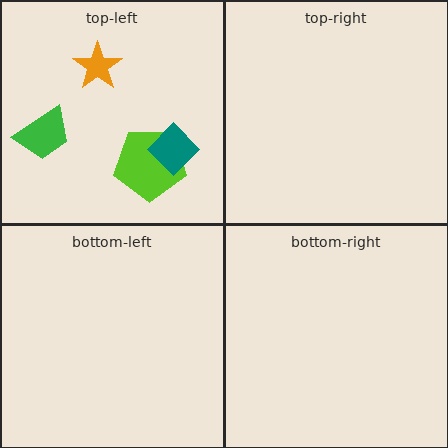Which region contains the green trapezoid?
The top-left region.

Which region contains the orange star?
The top-left region.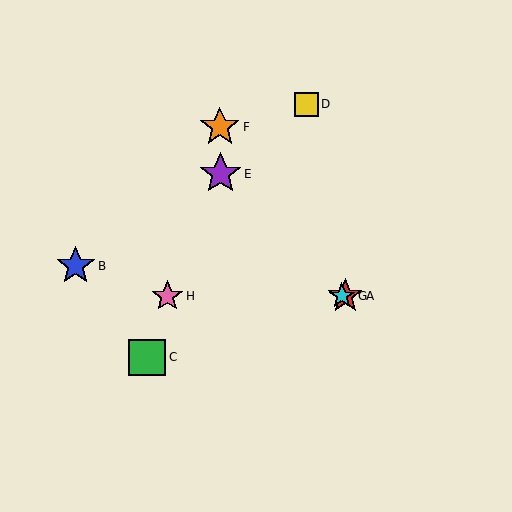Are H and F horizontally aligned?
No, H is at y≈296 and F is at y≈127.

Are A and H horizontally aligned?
Yes, both are at y≈296.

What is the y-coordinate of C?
Object C is at y≈357.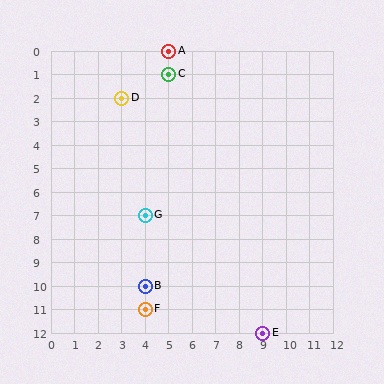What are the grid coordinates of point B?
Point B is at grid coordinates (4, 10).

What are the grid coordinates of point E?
Point E is at grid coordinates (9, 12).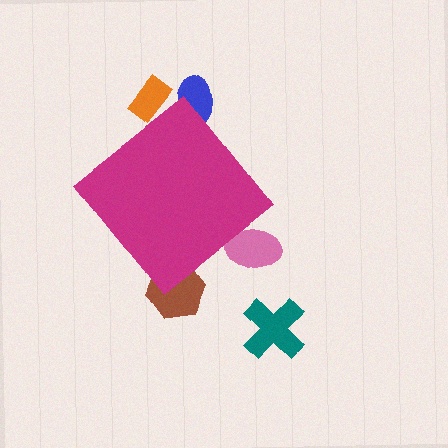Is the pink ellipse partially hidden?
Yes, the pink ellipse is partially hidden behind the magenta diamond.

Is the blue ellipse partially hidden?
Yes, the blue ellipse is partially hidden behind the magenta diamond.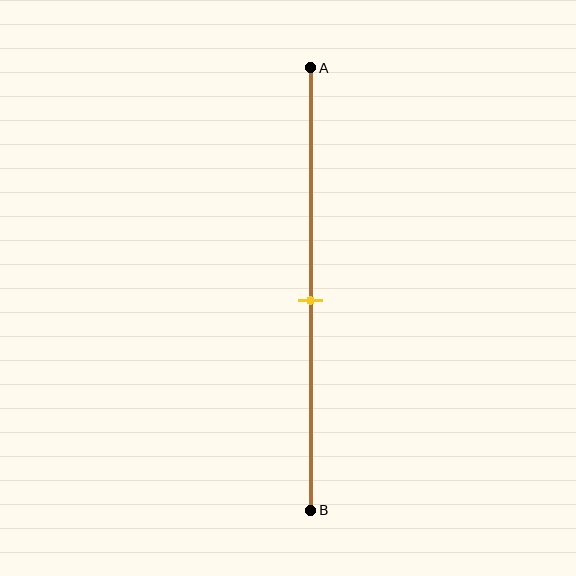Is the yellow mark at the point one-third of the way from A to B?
No, the mark is at about 55% from A, not at the 33% one-third point.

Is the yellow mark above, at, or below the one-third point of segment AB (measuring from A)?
The yellow mark is below the one-third point of segment AB.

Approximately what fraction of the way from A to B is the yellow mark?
The yellow mark is approximately 55% of the way from A to B.